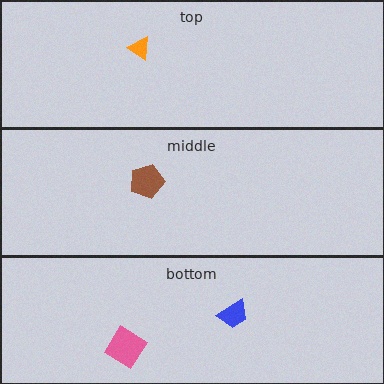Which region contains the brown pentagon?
The middle region.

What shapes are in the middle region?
The brown pentagon.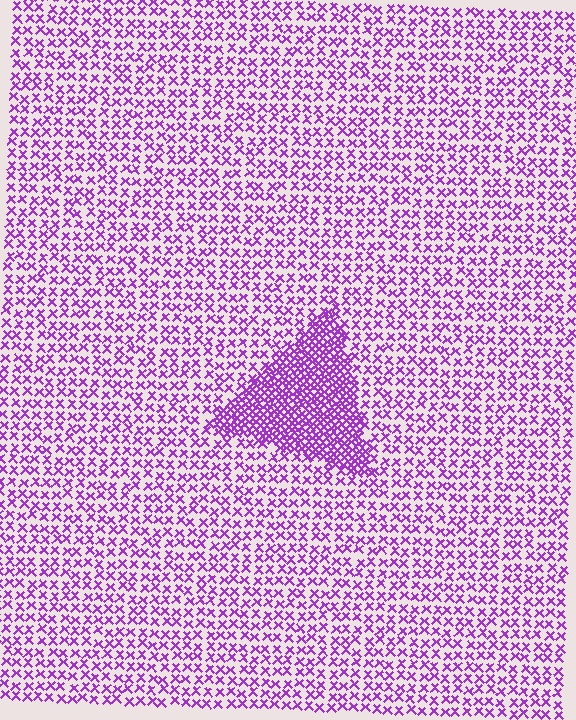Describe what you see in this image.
The image contains small purple elements arranged at two different densities. A triangle-shaped region is visible where the elements are more densely packed than the surrounding area.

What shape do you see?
I see a triangle.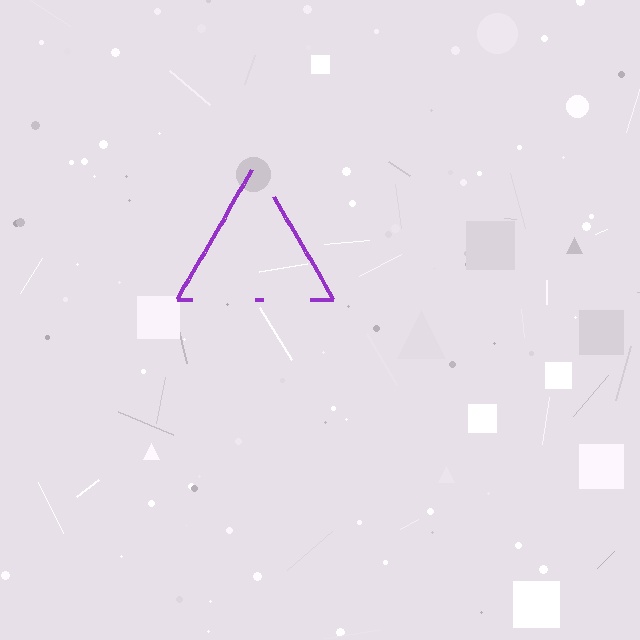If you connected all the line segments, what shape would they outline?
They would outline a triangle.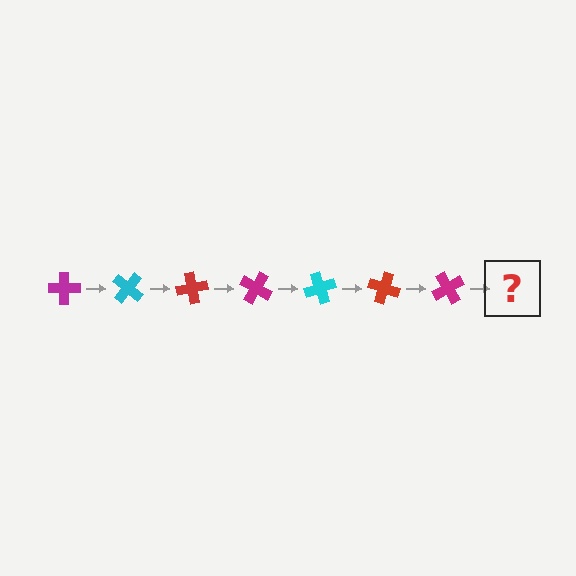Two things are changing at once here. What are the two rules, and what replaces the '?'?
The two rules are that it rotates 40 degrees each step and the color cycles through magenta, cyan, and red. The '?' should be a cyan cross, rotated 280 degrees from the start.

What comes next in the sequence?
The next element should be a cyan cross, rotated 280 degrees from the start.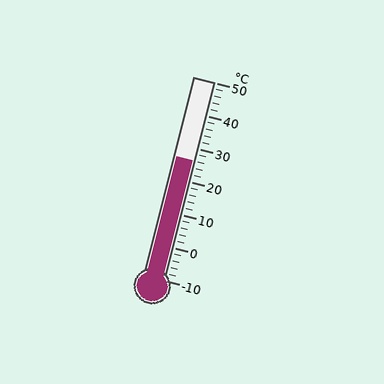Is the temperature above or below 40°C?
The temperature is below 40°C.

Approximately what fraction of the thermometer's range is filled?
The thermometer is filled to approximately 60% of its range.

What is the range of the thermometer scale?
The thermometer scale ranges from -10°C to 50°C.